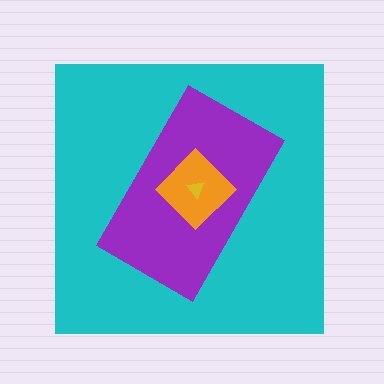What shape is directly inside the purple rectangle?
The orange diamond.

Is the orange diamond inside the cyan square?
Yes.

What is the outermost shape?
The cyan square.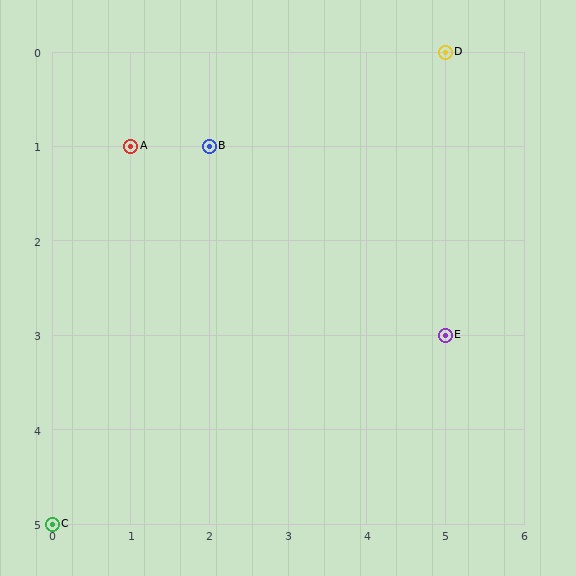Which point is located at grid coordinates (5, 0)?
Point D is at (5, 0).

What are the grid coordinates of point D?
Point D is at grid coordinates (5, 0).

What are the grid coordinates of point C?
Point C is at grid coordinates (0, 5).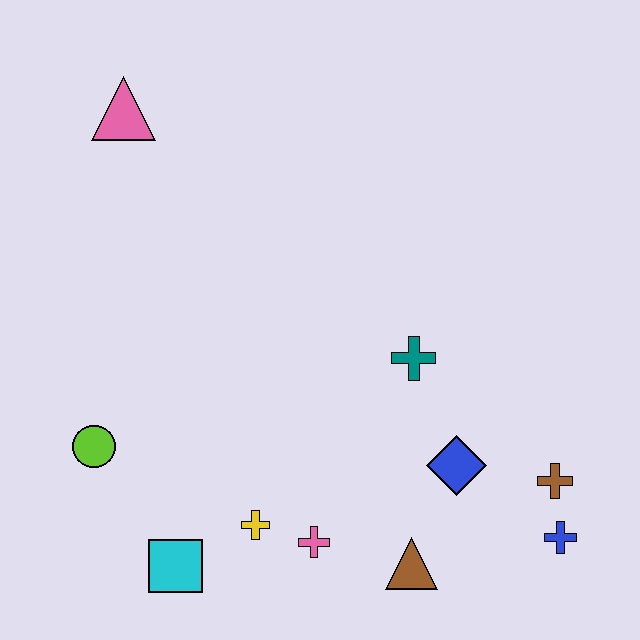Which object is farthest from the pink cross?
The pink triangle is farthest from the pink cross.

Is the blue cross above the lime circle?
No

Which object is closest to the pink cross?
The yellow cross is closest to the pink cross.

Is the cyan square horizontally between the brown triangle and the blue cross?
No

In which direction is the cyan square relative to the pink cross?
The cyan square is to the left of the pink cross.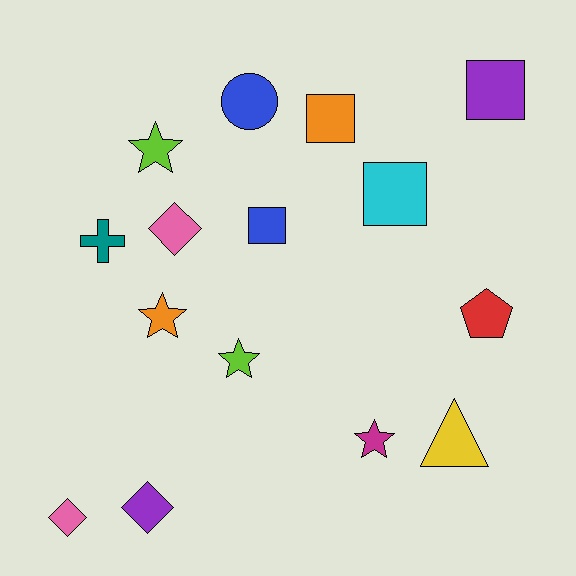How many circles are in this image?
There is 1 circle.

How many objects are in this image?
There are 15 objects.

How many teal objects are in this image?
There is 1 teal object.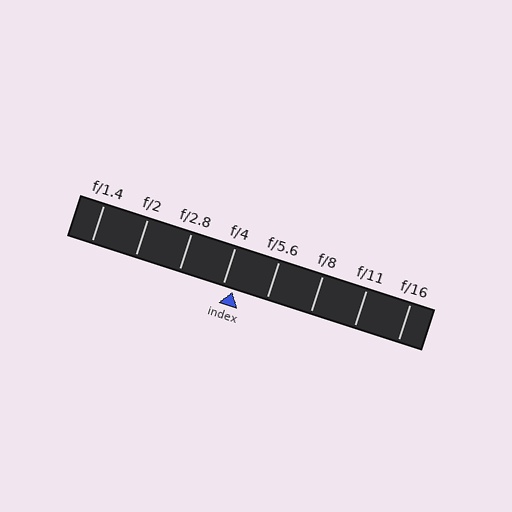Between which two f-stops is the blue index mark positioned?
The index mark is between f/4 and f/5.6.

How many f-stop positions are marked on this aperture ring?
There are 8 f-stop positions marked.